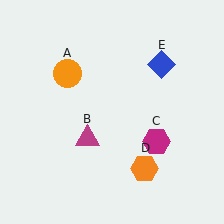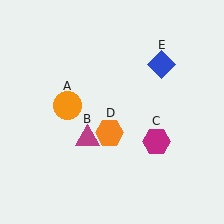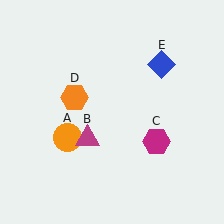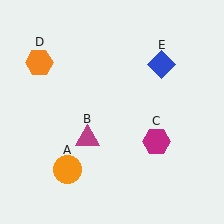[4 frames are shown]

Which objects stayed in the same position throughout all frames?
Magenta triangle (object B) and magenta hexagon (object C) and blue diamond (object E) remained stationary.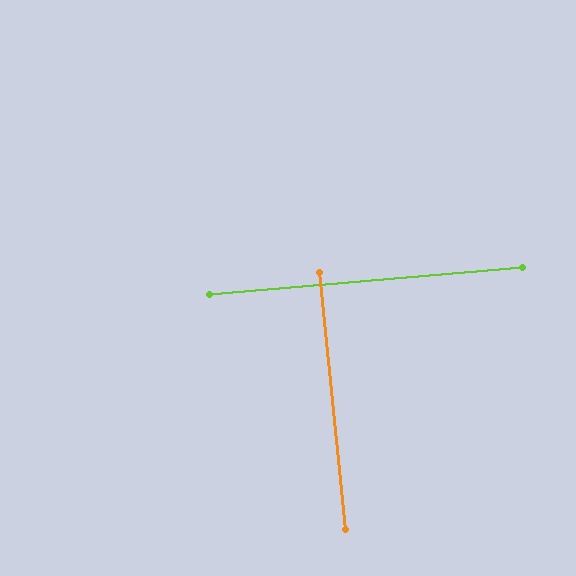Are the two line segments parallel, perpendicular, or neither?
Perpendicular — they meet at approximately 89°.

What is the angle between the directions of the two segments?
Approximately 89 degrees.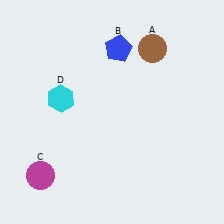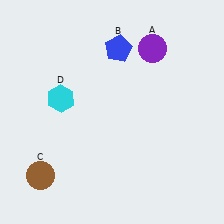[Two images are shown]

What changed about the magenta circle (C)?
In Image 1, C is magenta. In Image 2, it changed to brown.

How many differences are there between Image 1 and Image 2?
There are 2 differences between the two images.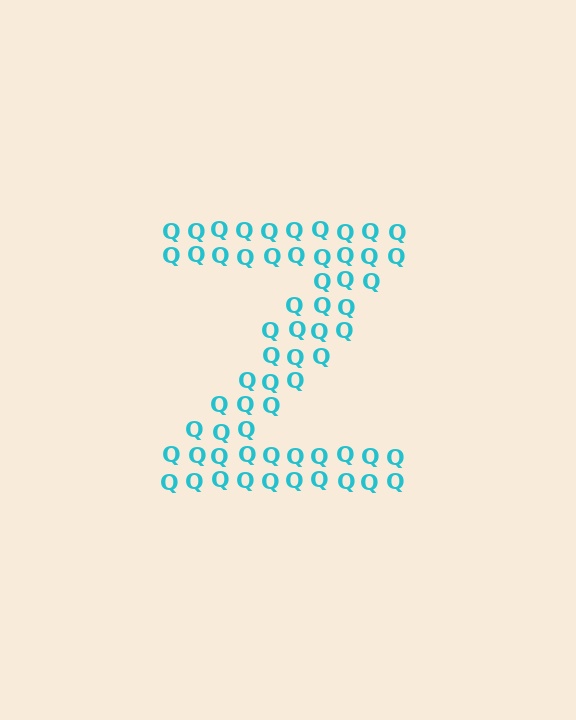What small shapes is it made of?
It is made of small letter Q's.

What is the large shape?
The large shape is the letter Z.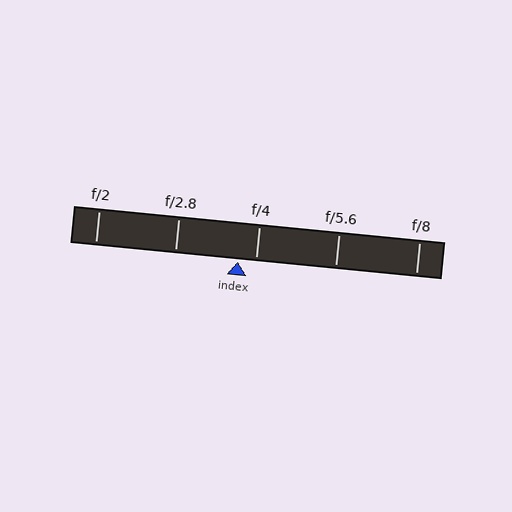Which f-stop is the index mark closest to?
The index mark is closest to f/4.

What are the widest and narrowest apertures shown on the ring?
The widest aperture shown is f/2 and the narrowest is f/8.